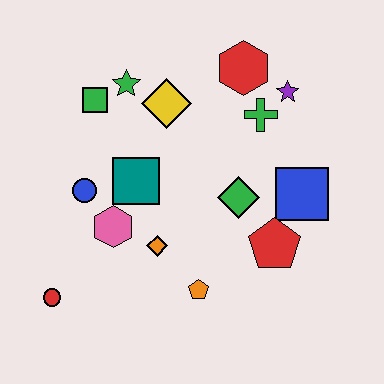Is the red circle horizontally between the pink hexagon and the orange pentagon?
No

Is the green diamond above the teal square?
No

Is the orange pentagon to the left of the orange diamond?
No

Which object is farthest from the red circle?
The purple star is farthest from the red circle.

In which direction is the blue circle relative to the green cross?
The blue circle is to the left of the green cross.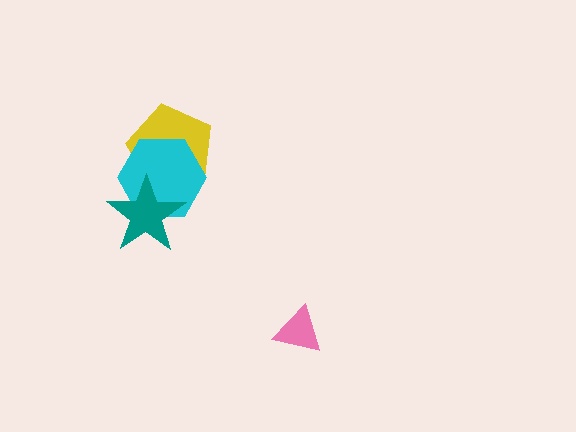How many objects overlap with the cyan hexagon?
2 objects overlap with the cyan hexagon.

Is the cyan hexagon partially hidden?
Yes, it is partially covered by another shape.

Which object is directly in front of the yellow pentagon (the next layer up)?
The cyan hexagon is directly in front of the yellow pentagon.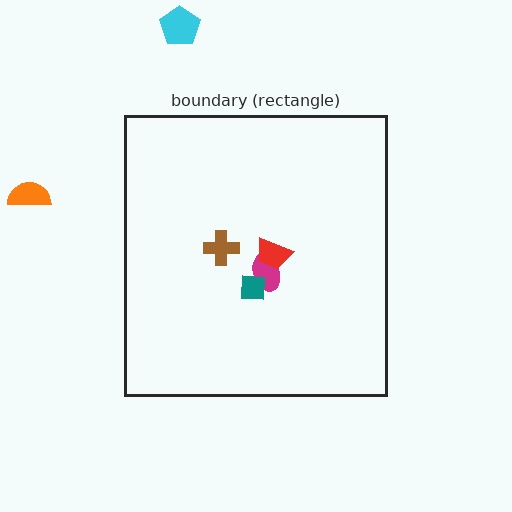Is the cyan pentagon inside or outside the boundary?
Outside.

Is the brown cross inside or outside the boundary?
Inside.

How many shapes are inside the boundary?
4 inside, 2 outside.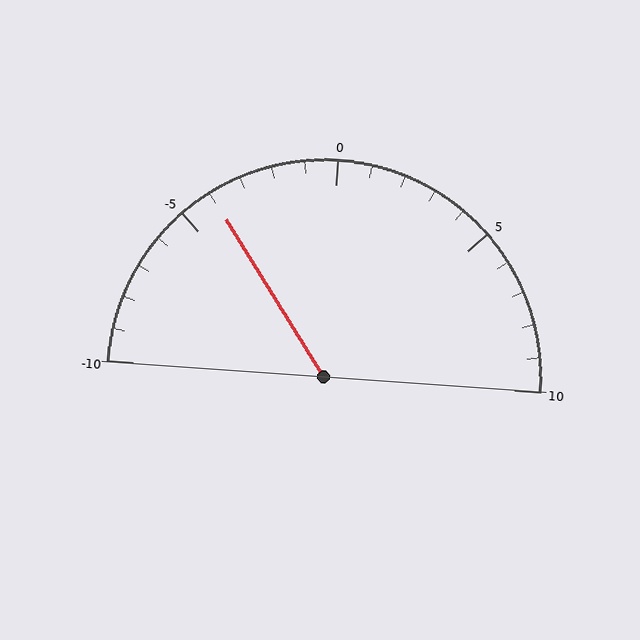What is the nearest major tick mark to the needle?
The nearest major tick mark is -5.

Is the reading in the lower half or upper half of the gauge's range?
The reading is in the lower half of the range (-10 to 10).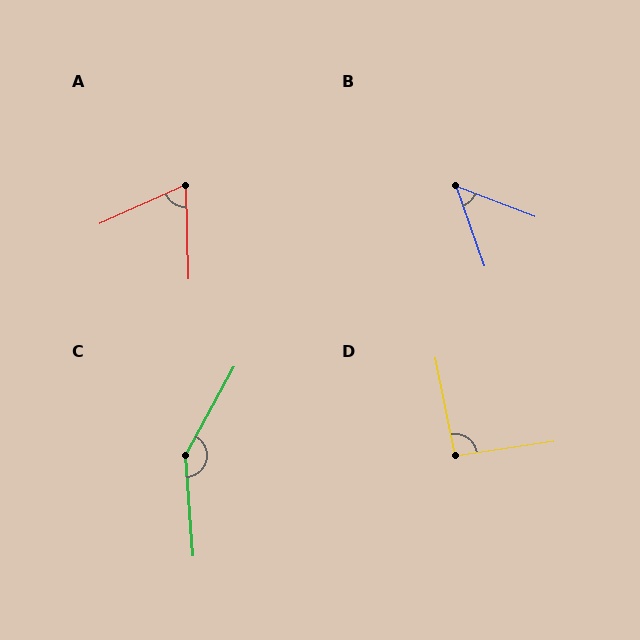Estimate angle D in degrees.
Approximately 93 degrees.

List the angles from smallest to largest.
B (49°), A (67°), D (93°), C (147°).